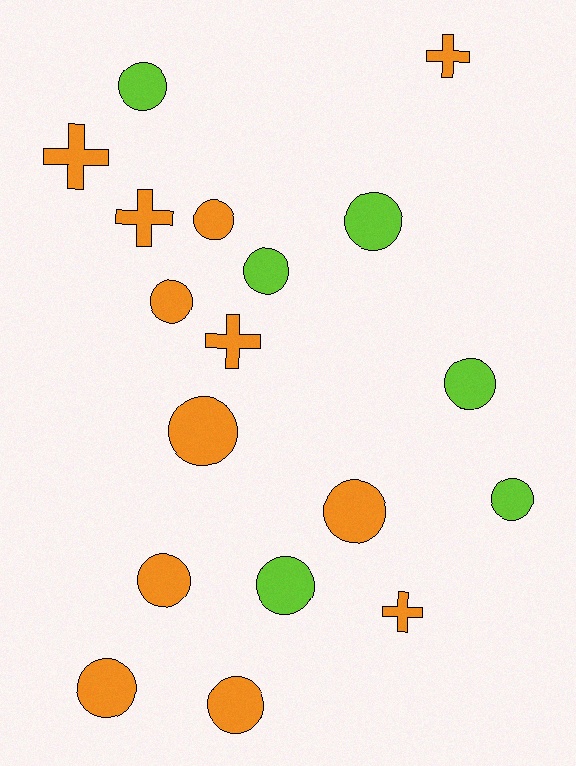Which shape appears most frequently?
Circle, with 13 objects.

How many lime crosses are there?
There are no lime crosses.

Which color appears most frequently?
Orange, with 12 objects.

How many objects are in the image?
There are 18 objects.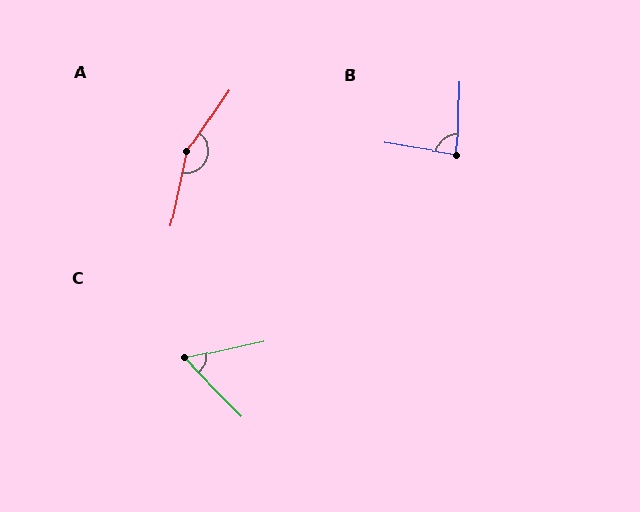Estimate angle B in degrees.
Approximately 83 degrees.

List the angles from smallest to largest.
C (58°), B (83°), A (158°).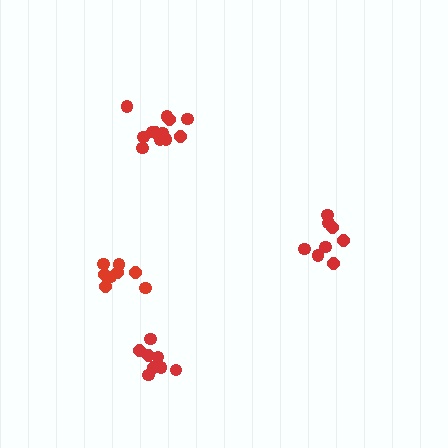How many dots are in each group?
Group 1: 8 dots, Group 2: 8 dots, Group 3: 8 dots, Group 4: 12 dots (36 total).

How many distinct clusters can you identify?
There are 4 distinct clusters.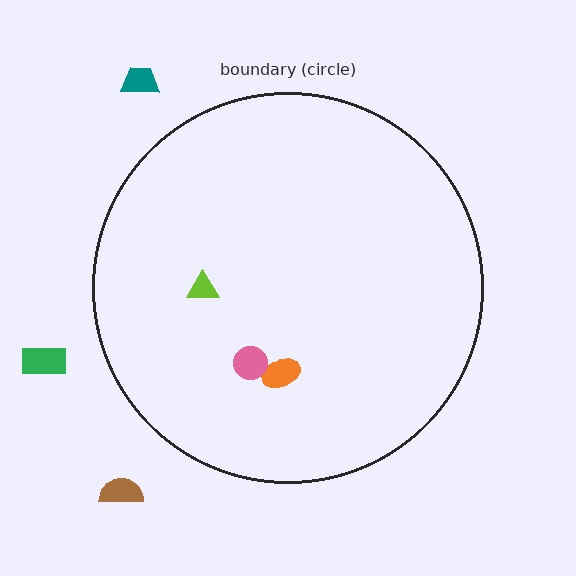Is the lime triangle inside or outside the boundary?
Inside.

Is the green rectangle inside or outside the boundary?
Outside.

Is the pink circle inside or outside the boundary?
Inside.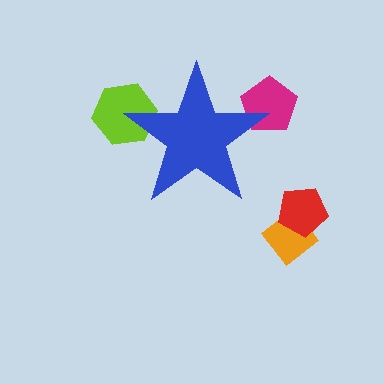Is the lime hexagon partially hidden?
Yes, the lime hexagon is partially hidden behind the blue star.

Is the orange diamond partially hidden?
No, the orange diamond is fully visible.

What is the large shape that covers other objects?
A blue star.